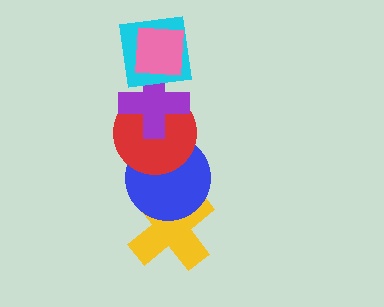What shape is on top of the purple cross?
The cyan square is on top of the purple cross.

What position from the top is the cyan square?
The cyan square is 2nd from the top.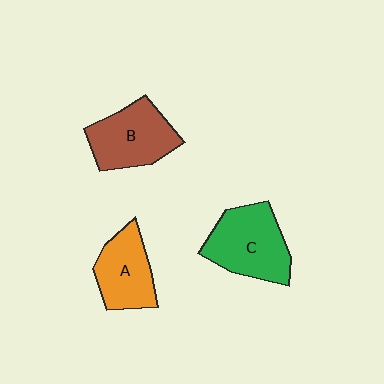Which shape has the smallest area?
Shape A (orange).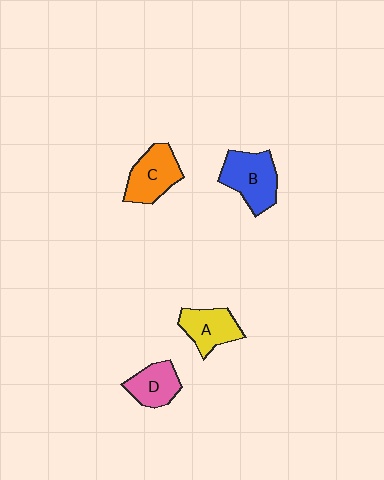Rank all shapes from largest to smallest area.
From largest to smallest: B (blue), C (orange), A (yellow), D (pink).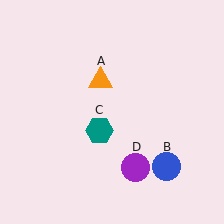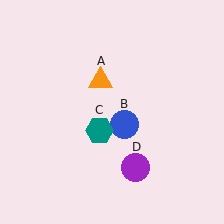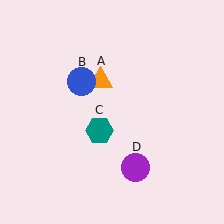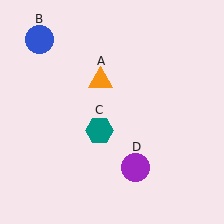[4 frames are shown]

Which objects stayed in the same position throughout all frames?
Orange triangle (object A) and teal hexagon (object C) and purple circle (object D) remained stationary.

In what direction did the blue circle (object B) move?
The blue circle (object B) moved up and to the left.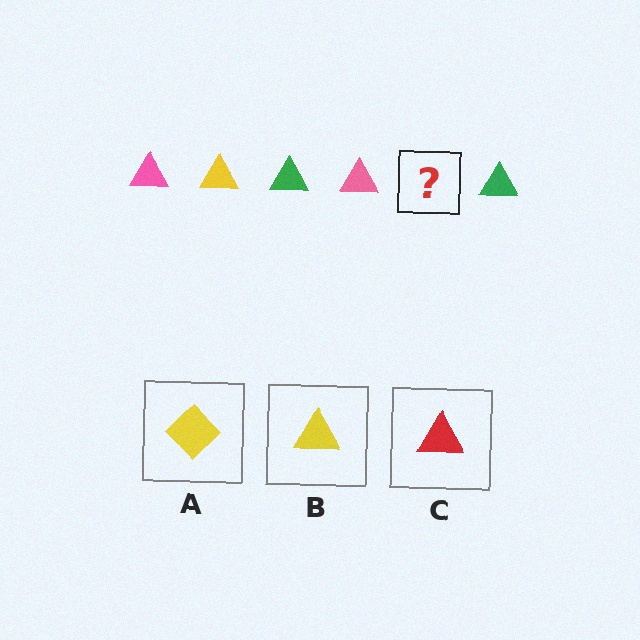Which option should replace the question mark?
Option B.